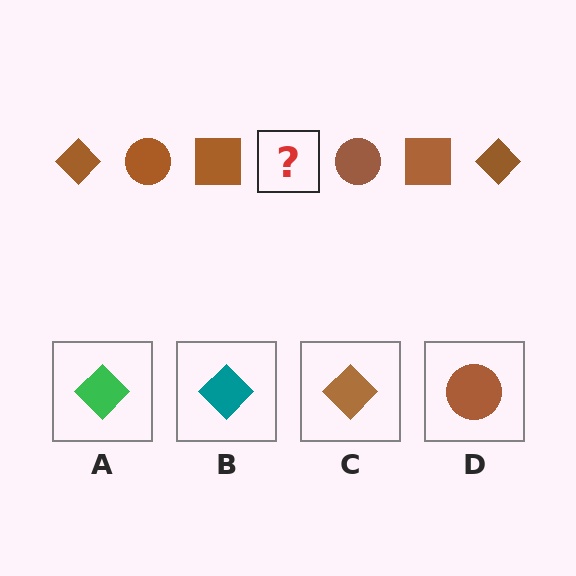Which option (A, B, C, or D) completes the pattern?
C.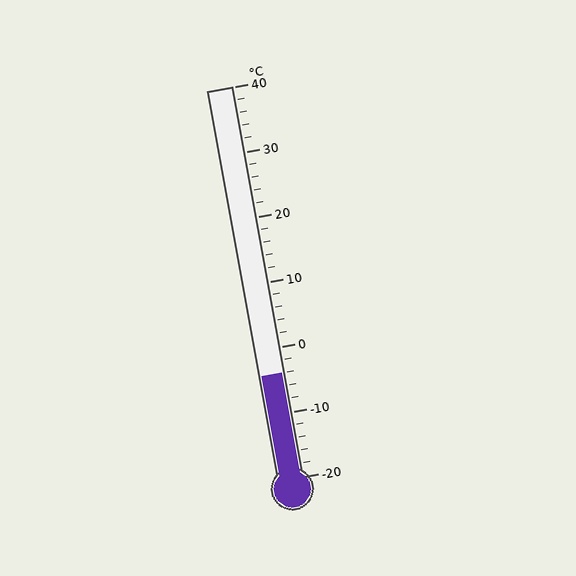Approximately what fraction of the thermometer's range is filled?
The thermometer is filled to approximately 25% of its range.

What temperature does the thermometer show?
The thermometer shows approximately -4°C.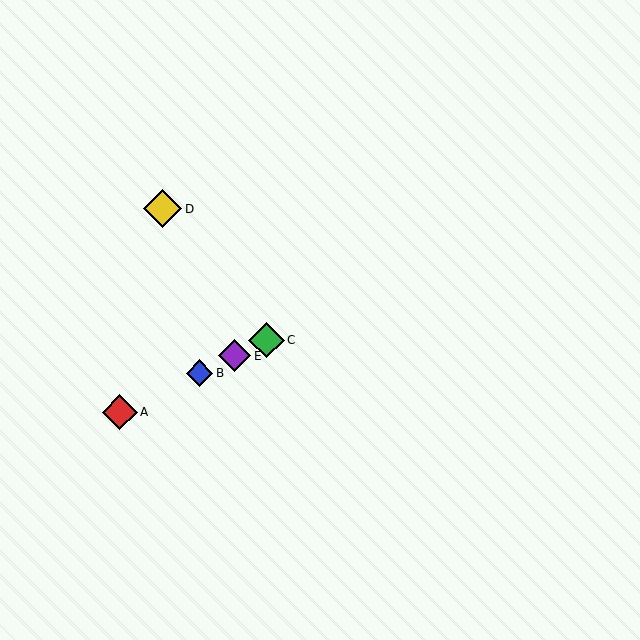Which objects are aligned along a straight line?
Objects A, B, C, E are aligned along a straight line.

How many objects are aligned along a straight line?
4 objects (A, B, C, E) are aligned along a straight line.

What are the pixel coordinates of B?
Object B is at (199, 373).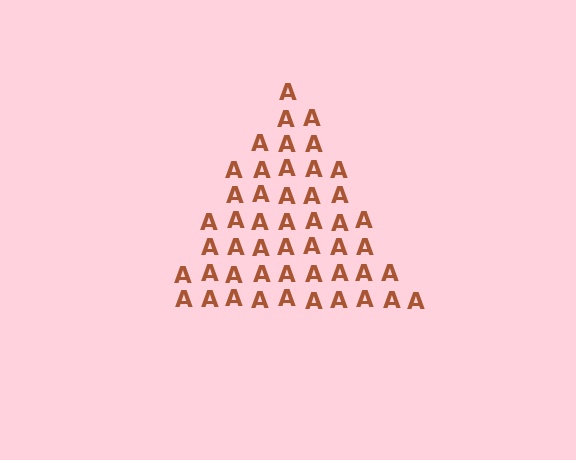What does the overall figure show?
The overall figure shows a triangle.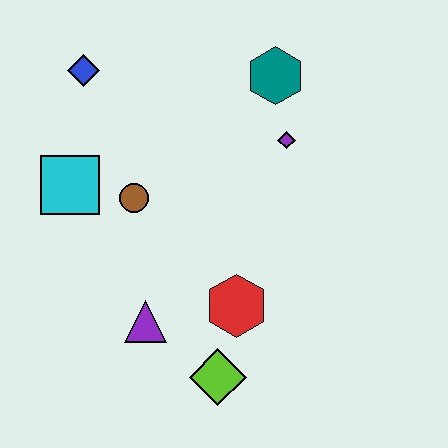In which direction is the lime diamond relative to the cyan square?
The lime diamond is below the cyan square.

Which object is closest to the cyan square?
The brown circle is closest to the cyan square.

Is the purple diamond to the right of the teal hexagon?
Yes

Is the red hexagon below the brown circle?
Yes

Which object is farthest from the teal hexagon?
The lime diamond is farthest from the teal hexagon.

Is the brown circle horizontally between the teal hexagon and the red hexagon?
No